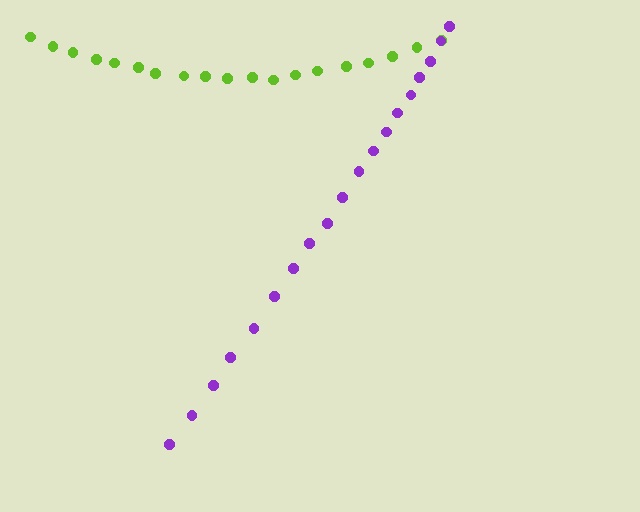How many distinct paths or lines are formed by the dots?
There are 2 distinct paths.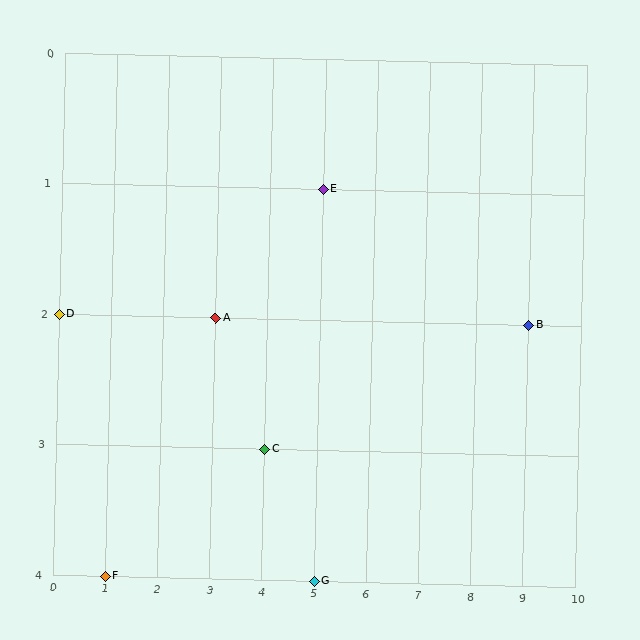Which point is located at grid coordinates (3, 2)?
Point A is at (3, 2).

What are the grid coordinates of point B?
Point B is at grid coordinates (9, 2).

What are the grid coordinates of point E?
Point E is at grid coordinates (5, 1).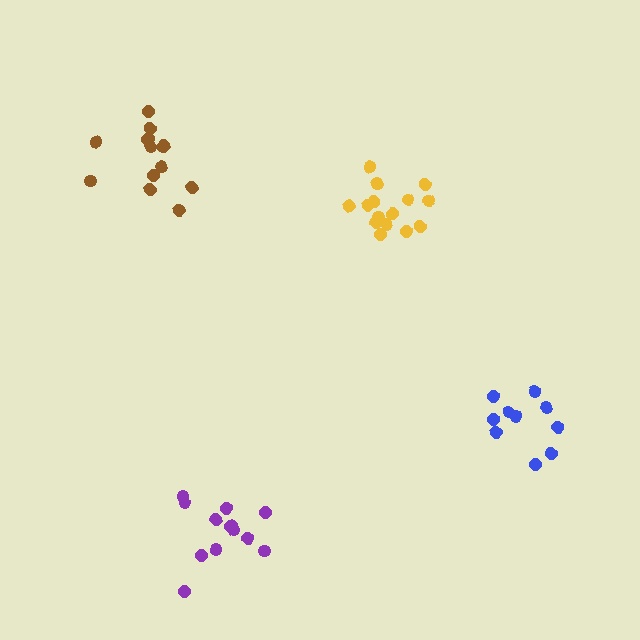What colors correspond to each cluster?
The clusters are colored: purple, blue, yellow, brown.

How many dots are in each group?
Group 1: 13 dots, Group 2: 10 dots, Group 3: 16 dots, Group 4: 14 dots (53 total).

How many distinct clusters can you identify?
There are 4 distinct clusters.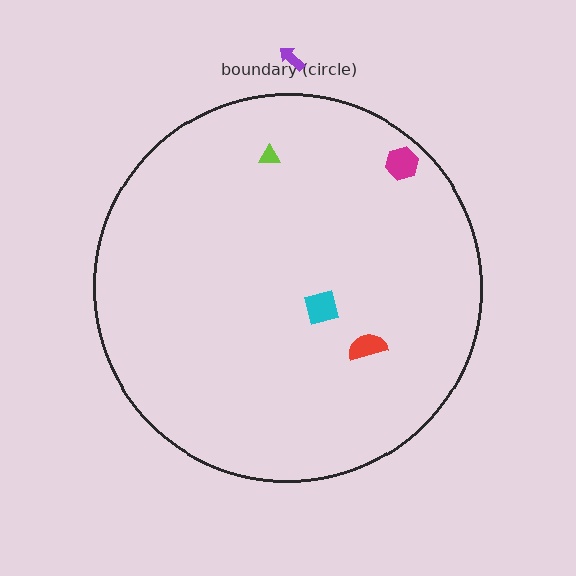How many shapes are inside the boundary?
4 inside, 1 outside.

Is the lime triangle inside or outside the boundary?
Inside.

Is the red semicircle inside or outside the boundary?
Inside.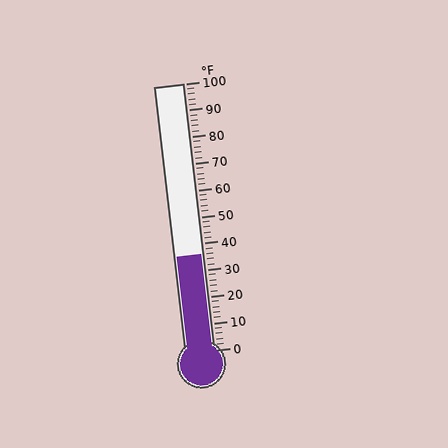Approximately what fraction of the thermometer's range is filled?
The thermometer is filled to approximately 35% of its range.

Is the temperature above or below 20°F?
The temperature is above 20°F.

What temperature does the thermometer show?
The thermometer shows approximately 36°F.